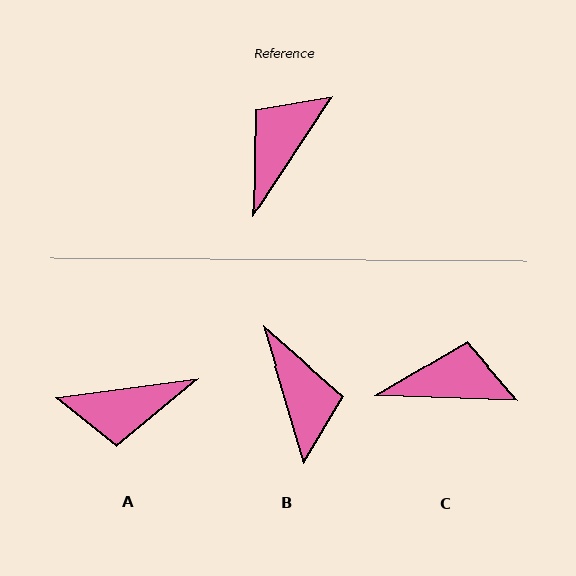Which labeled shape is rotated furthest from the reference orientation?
A, about 131 degrees away.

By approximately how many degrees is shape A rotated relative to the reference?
Approximately 131 degrees counter-clockwise.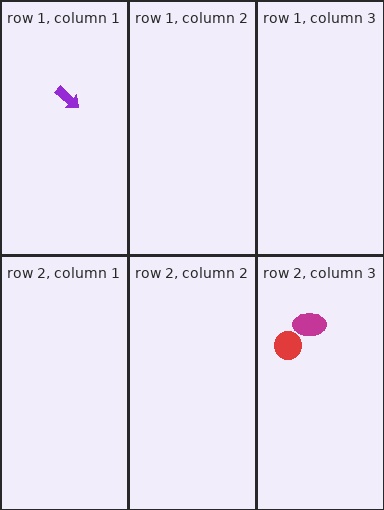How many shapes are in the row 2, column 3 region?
2.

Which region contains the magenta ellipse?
The row 2, column 3 region.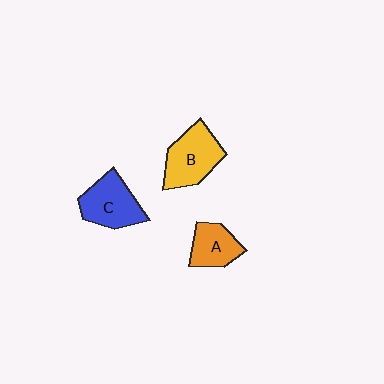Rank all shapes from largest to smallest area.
From largest to smallest: B (yellow), C (blue), A (orange).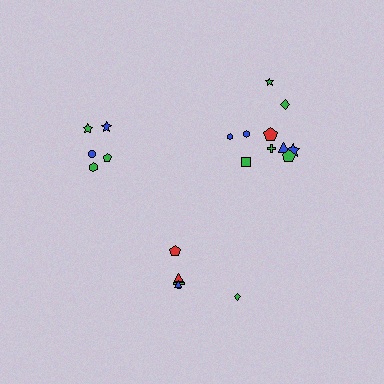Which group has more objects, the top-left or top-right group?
The top-right group.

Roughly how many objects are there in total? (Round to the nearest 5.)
Roughly 20 objects in total.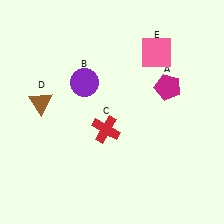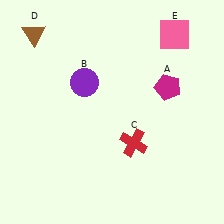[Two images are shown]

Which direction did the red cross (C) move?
The red cross (C) moved right.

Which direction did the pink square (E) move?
The pink square (E) moved up.